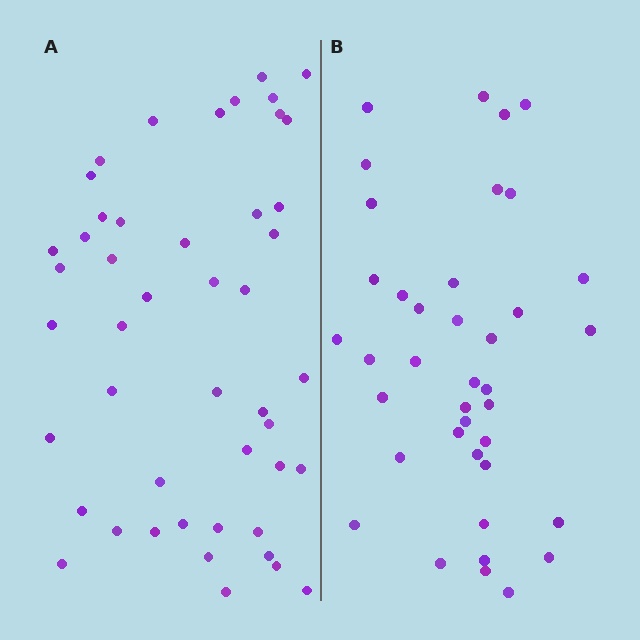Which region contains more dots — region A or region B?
Region A (the left region) has more dots.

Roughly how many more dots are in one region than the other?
Region A has roughly 8 or so more dots than region B.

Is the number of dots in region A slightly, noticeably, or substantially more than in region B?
Region A has only slightly more — the two regions are fairly close. The ratio is roughly 1.2 to 1.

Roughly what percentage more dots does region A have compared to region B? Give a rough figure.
About 20% more.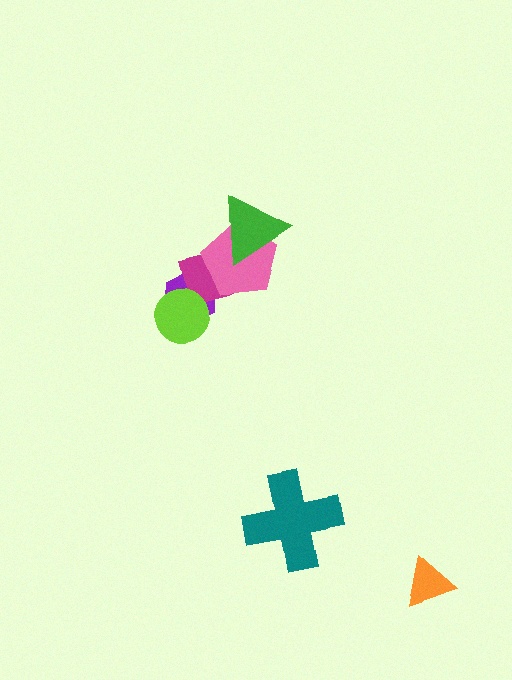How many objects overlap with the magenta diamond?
4 objects overlap with the magenta diamond.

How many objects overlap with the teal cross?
0 objects overlap with the teal cross.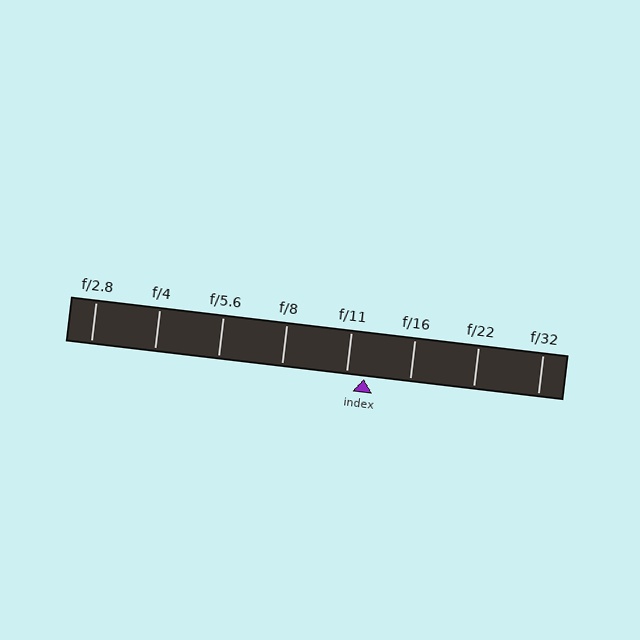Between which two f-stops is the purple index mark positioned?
The index mark is between f/11 and f/16.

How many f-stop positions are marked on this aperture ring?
There are 8 f-stop positions marked.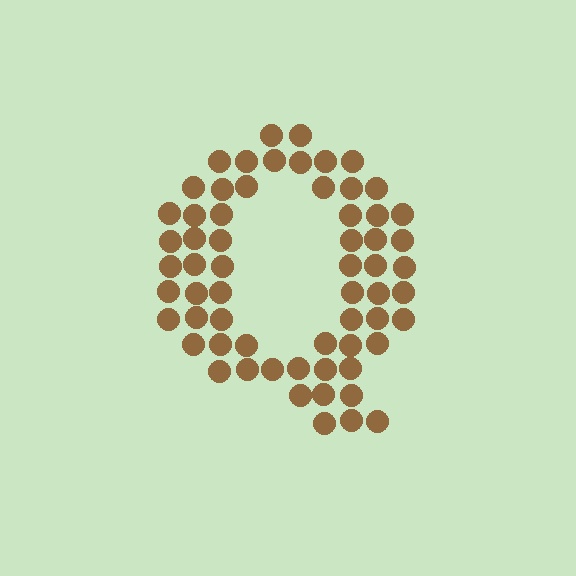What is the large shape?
The large shape is the letter Q.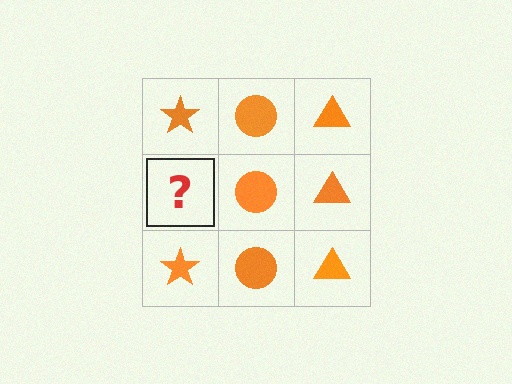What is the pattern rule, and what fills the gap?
The rule is that each column has a consistent shape. The gap should be filled with an orange star.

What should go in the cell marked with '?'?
The missing cell should contain an orange star.